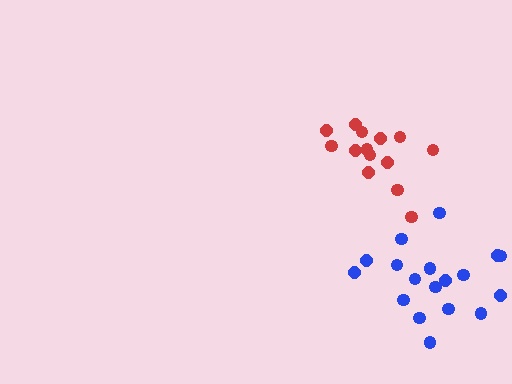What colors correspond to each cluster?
The clusters are colored: red, blue.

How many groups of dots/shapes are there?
There are 2 groups.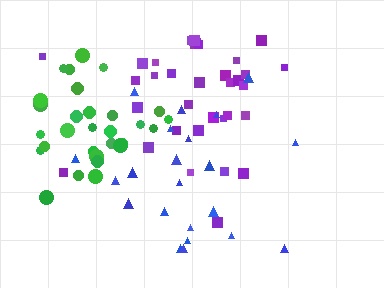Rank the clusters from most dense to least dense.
green, blue, purple.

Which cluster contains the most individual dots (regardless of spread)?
Purple (33).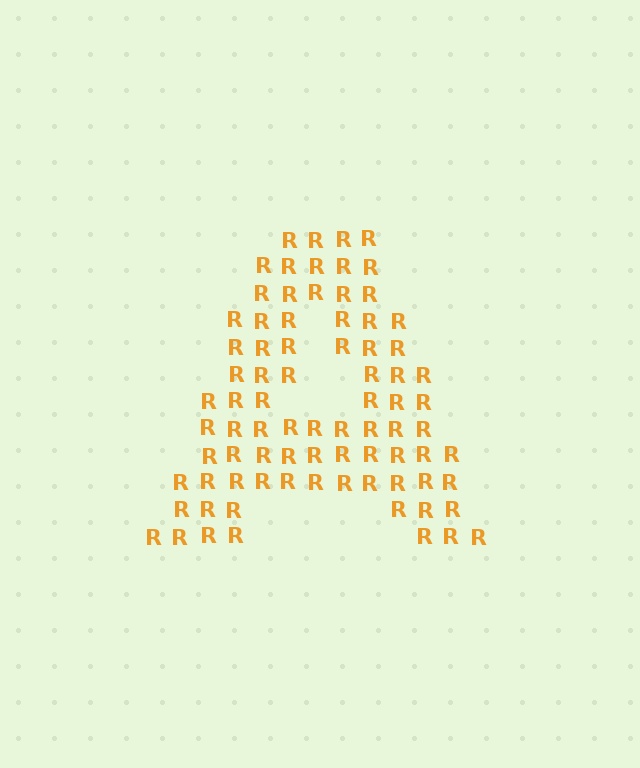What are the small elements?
The small elements are letter R's.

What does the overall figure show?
The overall figure shows the letter A.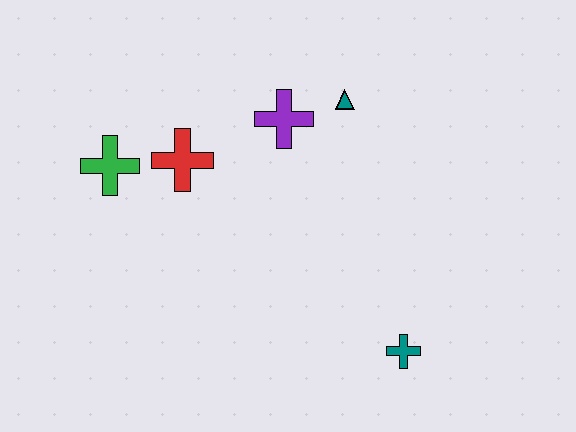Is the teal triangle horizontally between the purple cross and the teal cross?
Yes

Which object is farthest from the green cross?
The teal cross is farthest from the green cross.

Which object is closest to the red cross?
The green cross is closest to the red cross.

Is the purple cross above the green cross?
Yes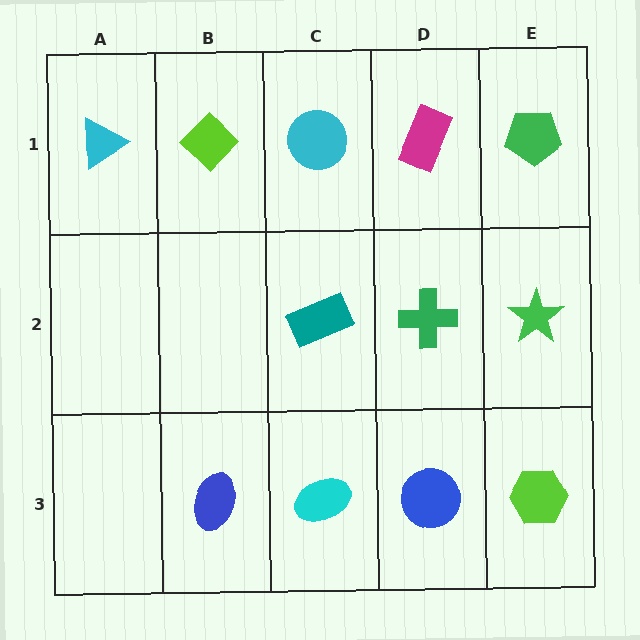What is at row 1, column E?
A green pentagon.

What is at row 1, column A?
A cyan triangle.